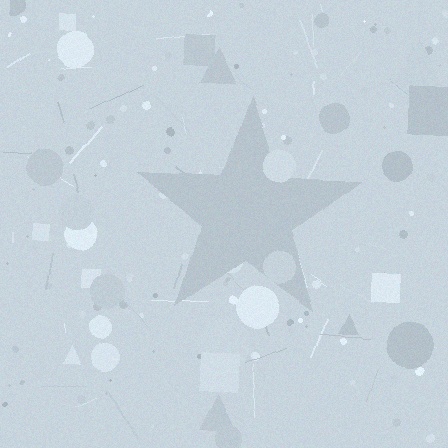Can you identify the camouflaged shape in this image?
The camouflaged shape is a star.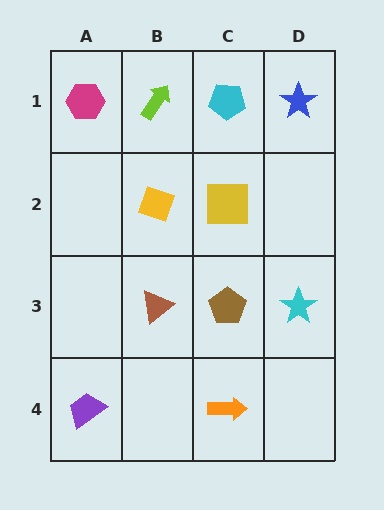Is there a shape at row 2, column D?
No, that cell is empty.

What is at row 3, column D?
A cyan star.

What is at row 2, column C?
A yellow square.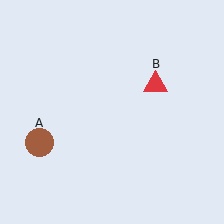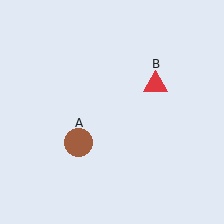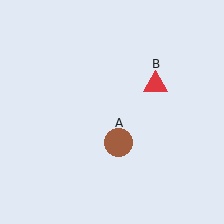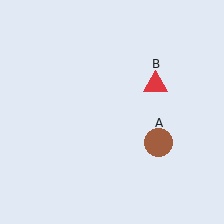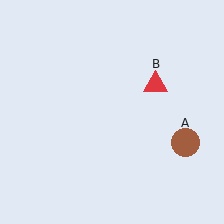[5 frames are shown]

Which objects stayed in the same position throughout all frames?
Red triangle (object B) remained stationary.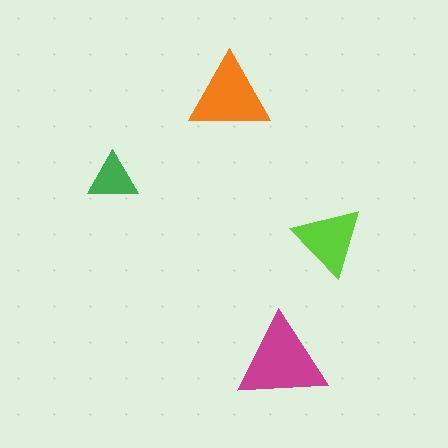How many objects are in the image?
There are 4 objects in the image.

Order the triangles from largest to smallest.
the magenta one, the orange one, the lime one, the green one.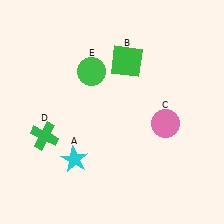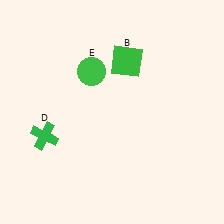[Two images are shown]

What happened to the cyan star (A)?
The cyan star (A) was removed in Image 2. It was in the bottom-left area of Image 1.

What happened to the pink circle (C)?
The pink circle (C) was removed in Image 2. It was in the bottom-right area of Image 1.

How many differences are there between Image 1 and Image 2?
There are 2 differences between the two images.